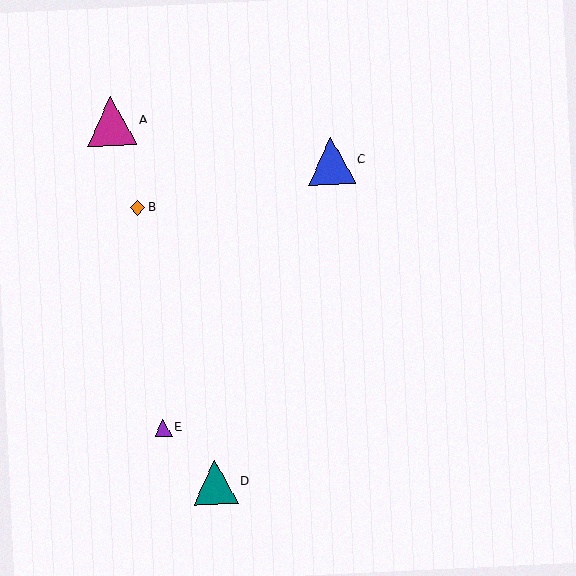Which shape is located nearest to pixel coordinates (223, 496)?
The teal triangle (labeled D) at (216, 482) is nearest to that location.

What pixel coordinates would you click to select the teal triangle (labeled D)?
Click at (216, 482) to select the teal triangle D.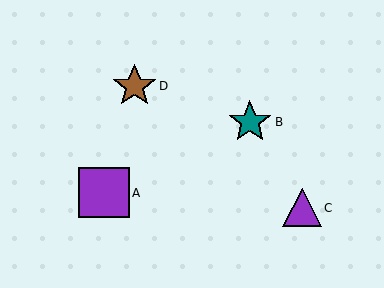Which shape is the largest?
The purple square (labeled A) is the largest.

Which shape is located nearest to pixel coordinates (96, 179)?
The purple square (labeled A) at (104, 193) is nearest to that location.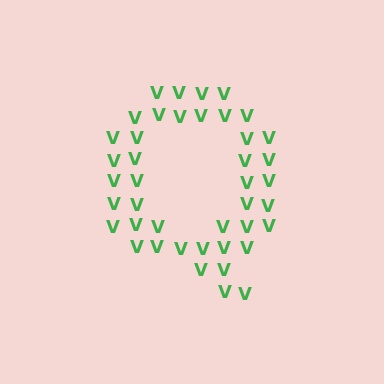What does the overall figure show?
The overall figure shows the letter Q.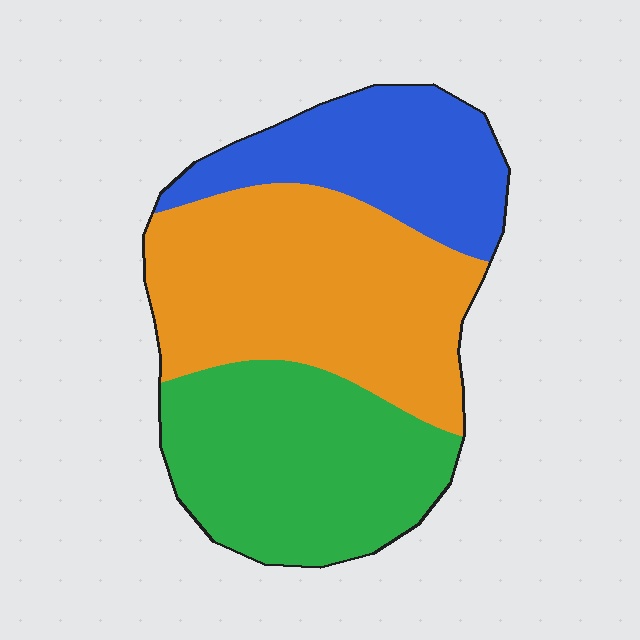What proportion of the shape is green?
Green takes up between a quarter and a half of the shape.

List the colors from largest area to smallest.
From largest to smallest: orange, green, blue.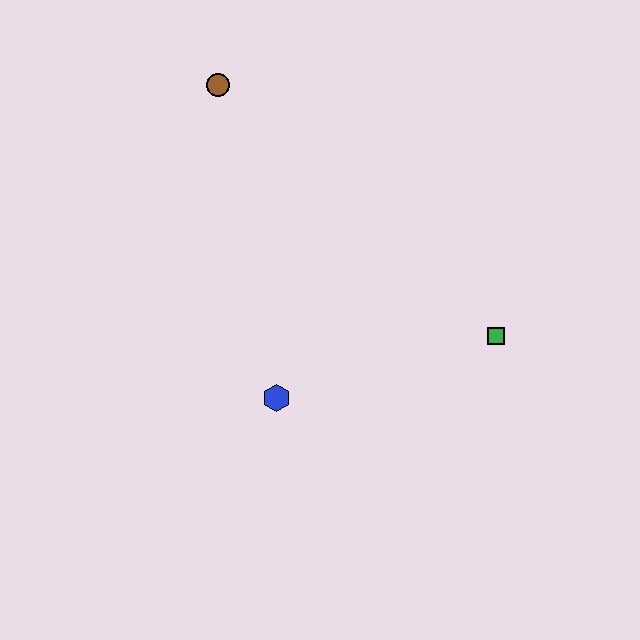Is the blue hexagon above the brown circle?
No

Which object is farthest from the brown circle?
The green square is farthest from the brown circle.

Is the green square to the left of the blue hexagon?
No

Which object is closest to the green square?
The blue hexagon is closest to the green square.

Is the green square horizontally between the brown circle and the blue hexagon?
No